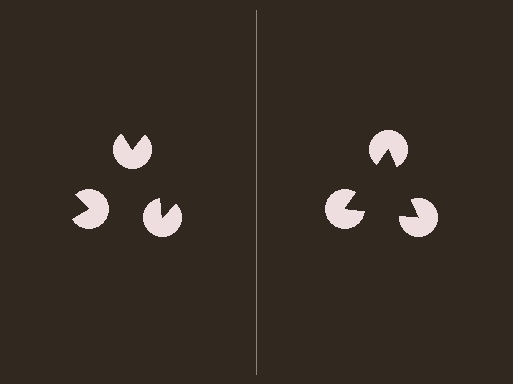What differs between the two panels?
The pac-man discs are positioned identically on both sides; only the wedge orientations differ. On the right they align to a triangle; on the left they are misaligned.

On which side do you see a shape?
An illusory triangle appears on the right side. On the left side the wedge cuts are rotated, so no coherent shape forms.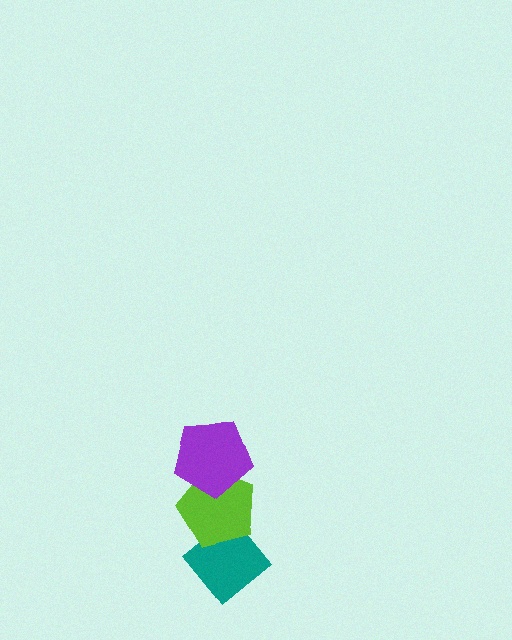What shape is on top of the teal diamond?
The lime pentagon is on top of the teal diamond.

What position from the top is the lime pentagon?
The lime pentagon is 2nd from the top.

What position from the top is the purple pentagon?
The purple pentagon is 1st from the top.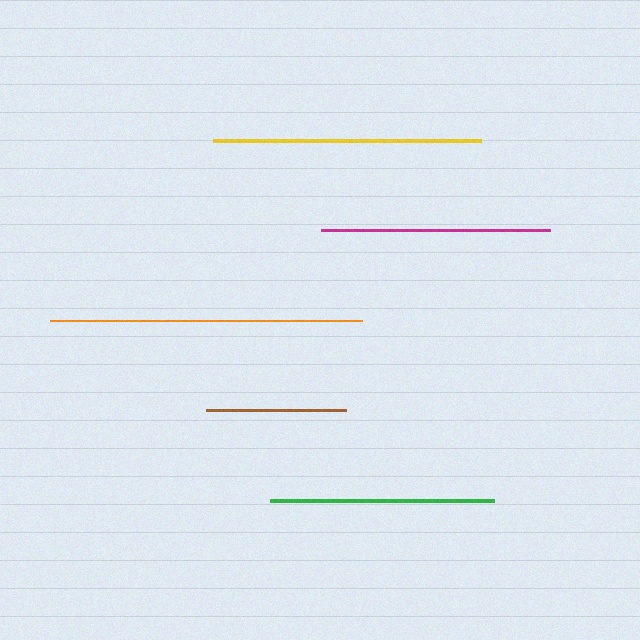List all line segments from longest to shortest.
From longest to shortest: orange, yellow, magenta, green, brown.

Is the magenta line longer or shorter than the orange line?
The orange line is longer than the magenta line.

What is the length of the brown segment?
The brown segment is approximately 140 pixels long.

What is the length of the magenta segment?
The magenta segment is approximately 229 pixels long.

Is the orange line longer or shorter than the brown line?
The orange line is longer than the brown line.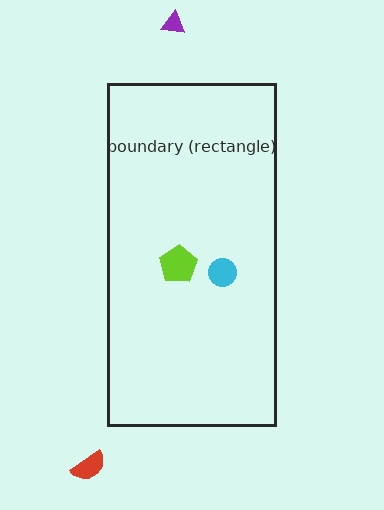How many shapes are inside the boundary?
2 inside, 2 outside.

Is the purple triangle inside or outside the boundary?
Outside.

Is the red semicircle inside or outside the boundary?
Outside.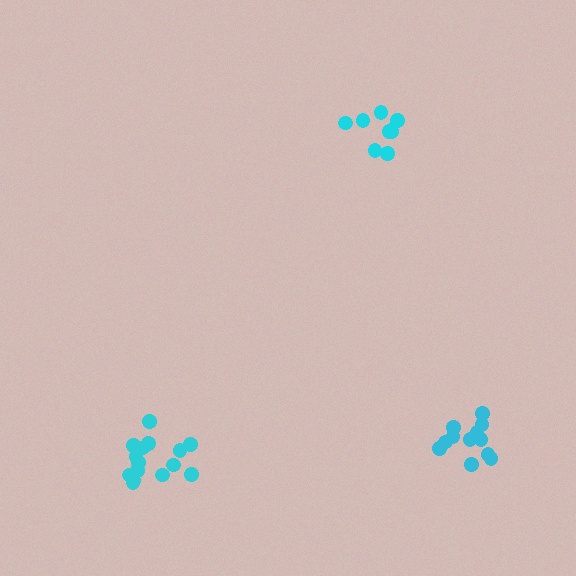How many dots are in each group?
Group 1: 9 dots, Group 2: 12 dots, Group 3: 15 dots (36 total).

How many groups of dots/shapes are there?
There are 3 groups.